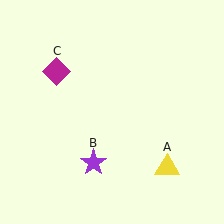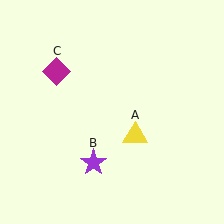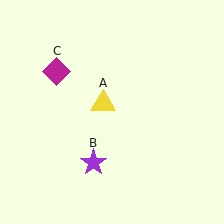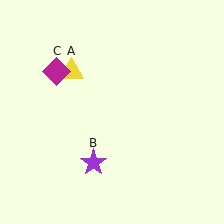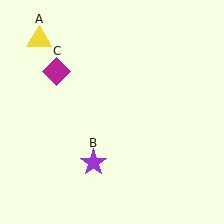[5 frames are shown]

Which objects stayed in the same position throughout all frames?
Purple star (object B) and magenta diamond (object C) remained stationary.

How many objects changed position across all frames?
1 object changed position: yellow triangle (object A).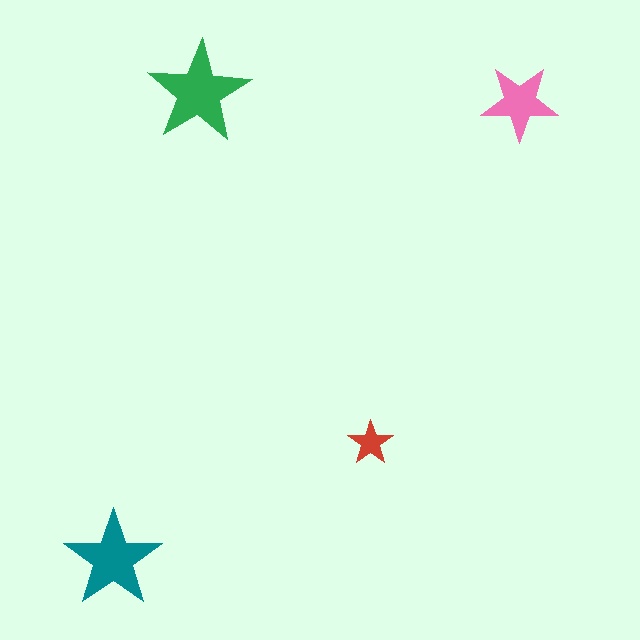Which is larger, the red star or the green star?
The green one.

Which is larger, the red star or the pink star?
The pink one.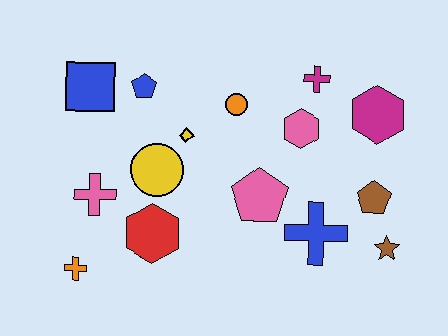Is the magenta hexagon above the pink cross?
Yes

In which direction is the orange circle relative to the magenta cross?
The orange circle is to the left of the magenta cross.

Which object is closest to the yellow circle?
The yellow diamond is closest to the yellow circle.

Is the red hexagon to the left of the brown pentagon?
Yes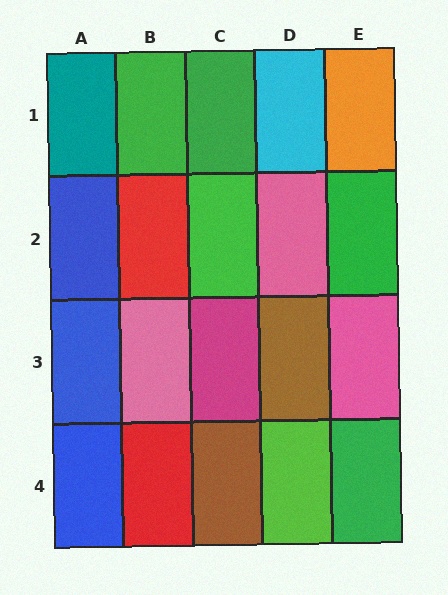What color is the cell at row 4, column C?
Brown.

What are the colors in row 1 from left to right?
Teal, green, green, cyan, orange.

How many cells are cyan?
1 cell is cyan.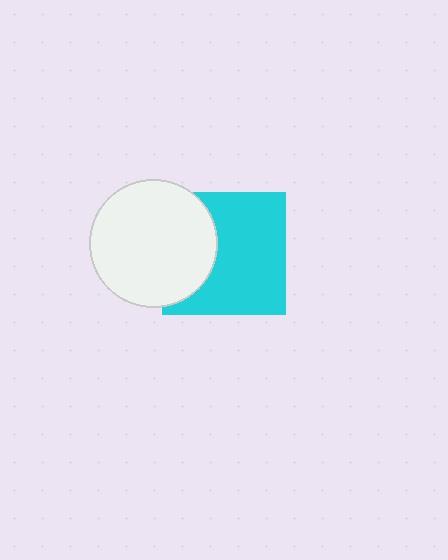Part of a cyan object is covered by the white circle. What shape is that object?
It is a square.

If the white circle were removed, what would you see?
You would see the complete cyan square.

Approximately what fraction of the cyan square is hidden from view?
Roughly 34% of the cyan square is hidden behind the white circle.